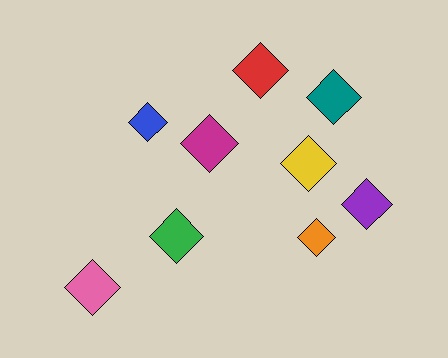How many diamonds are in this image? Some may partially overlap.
There are 9 diamonds.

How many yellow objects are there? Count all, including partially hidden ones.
There is 1 yellow object.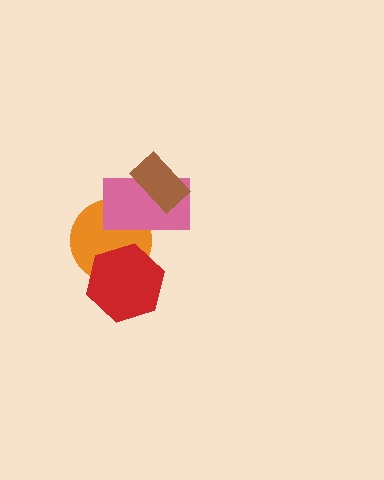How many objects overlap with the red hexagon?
1 object overlaps with the red hexagon.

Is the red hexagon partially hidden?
No, no other shape covers it.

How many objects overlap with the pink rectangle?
2 objects overlap with the pink rectangle.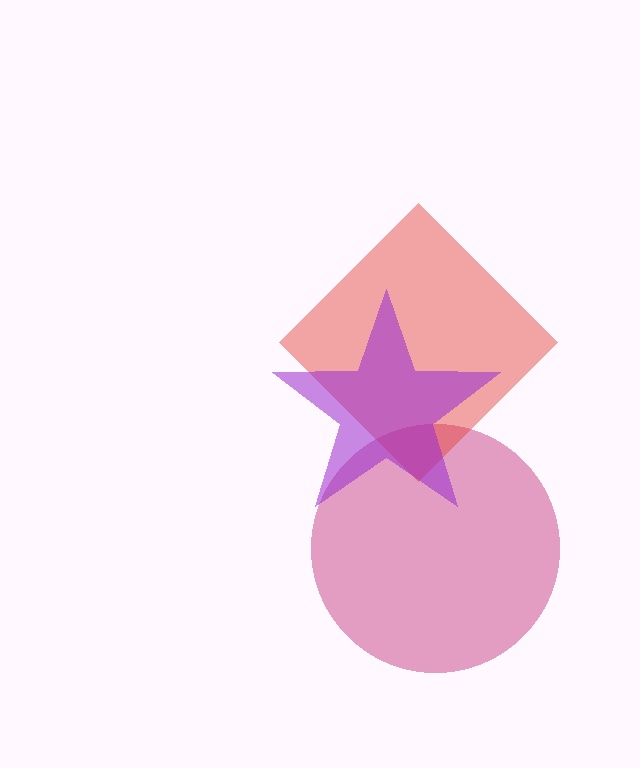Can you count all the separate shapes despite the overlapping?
Yes, there are 3 separate shapes.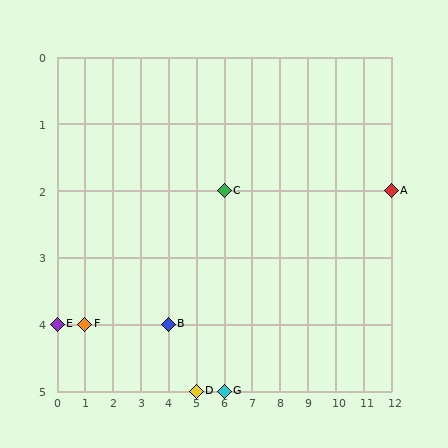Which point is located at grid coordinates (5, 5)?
Point D is at (5, 5).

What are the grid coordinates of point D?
Point D is at grid coordinates (5, 5).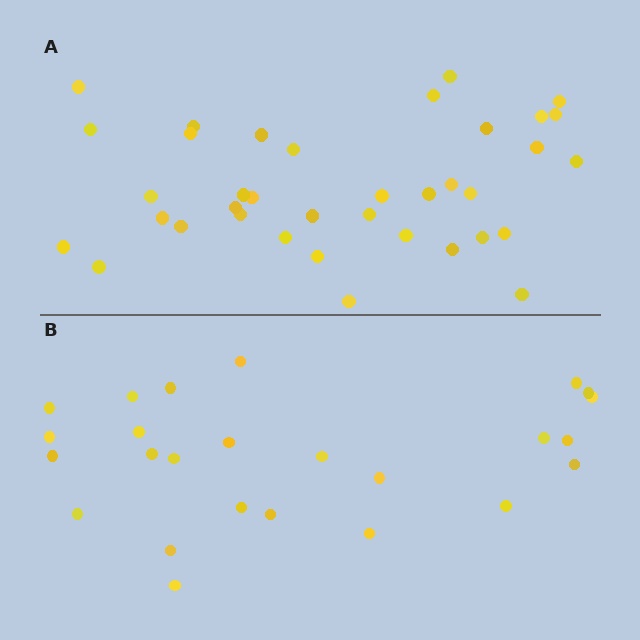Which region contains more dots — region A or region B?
Region A (the top region) has more dots.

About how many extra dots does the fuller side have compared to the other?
Region A has roughly 12 or so more dots than region B.